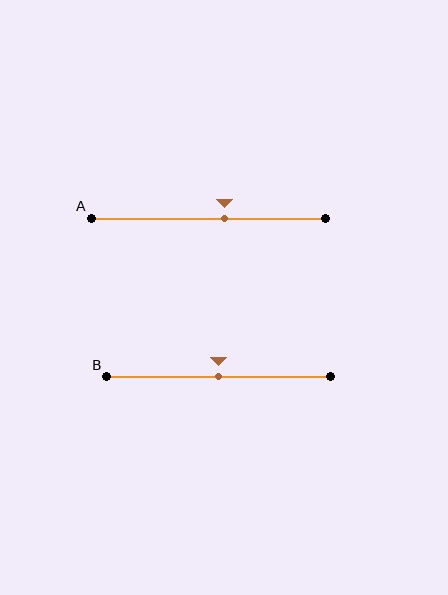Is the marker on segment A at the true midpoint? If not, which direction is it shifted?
No, the marker on segment A is shifted to the right by about 7% of the segment length.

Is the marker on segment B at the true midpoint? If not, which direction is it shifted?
Yes, the marker on segment B is at the true midpoint.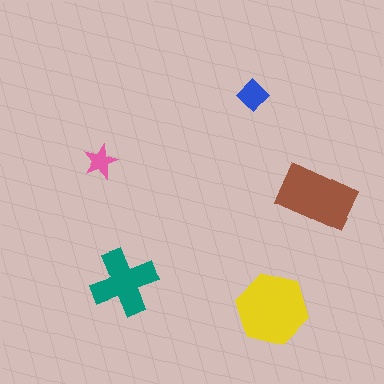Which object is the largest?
The yellow hexagon.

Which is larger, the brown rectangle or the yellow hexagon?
The yellow hexagon.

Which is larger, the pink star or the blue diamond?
The blue diamond.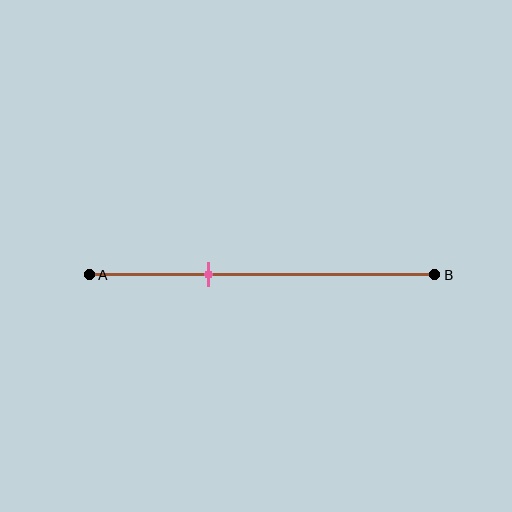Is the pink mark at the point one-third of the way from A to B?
Yes, the mark is approximately at the one-third point.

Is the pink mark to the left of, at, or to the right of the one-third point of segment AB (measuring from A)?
The pink mark is approximately at the one-third point of segment AB.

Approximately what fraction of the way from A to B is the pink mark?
The pink mark is approximately 35% of the way from A to B.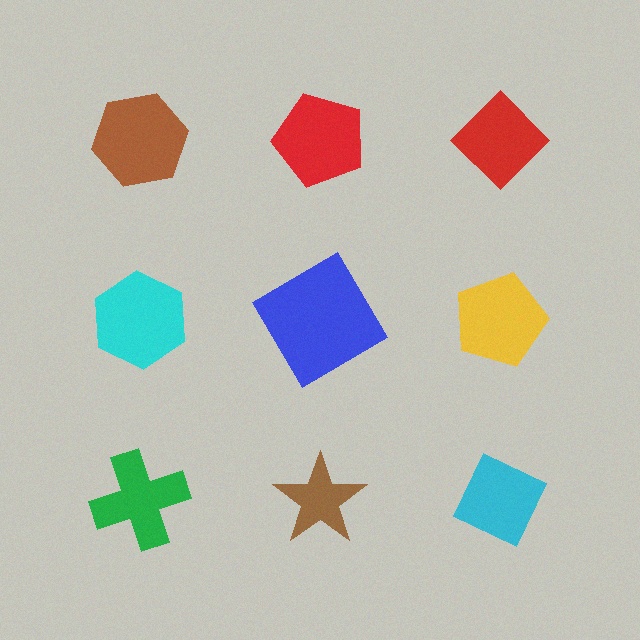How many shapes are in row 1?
3 shapes.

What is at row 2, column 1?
A cyan hexagon.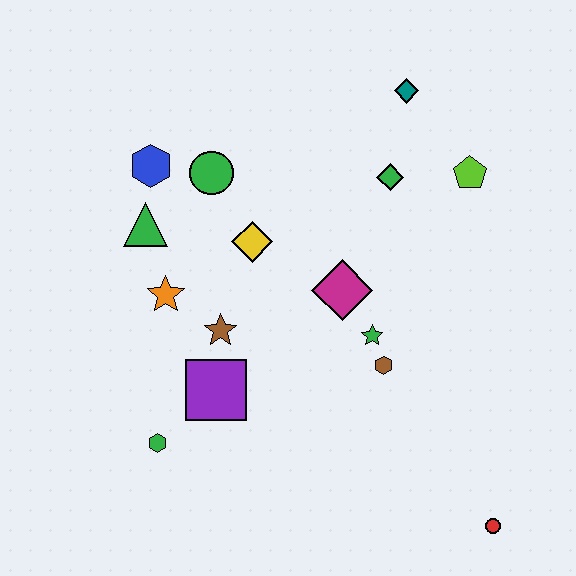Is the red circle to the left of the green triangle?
No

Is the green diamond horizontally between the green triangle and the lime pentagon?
Yes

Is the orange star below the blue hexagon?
Yes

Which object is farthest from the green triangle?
The red circle is farthest from the green triangle.